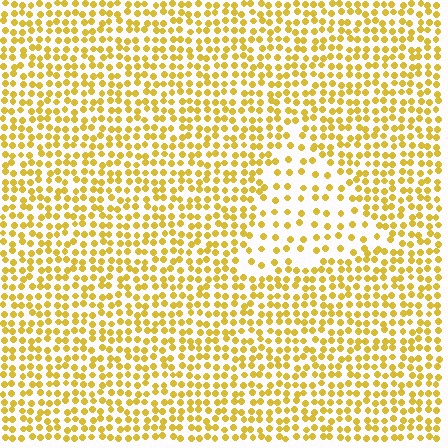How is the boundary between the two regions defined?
The boundary is defined by a change in element density (approximately 2.1x ratio). All elements are the same color, size, and shape.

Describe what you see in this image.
The image contains small yellow elements arranged at two different densities. A triangle-shaped region is visible where the elements are less densely packed than the surrounding area.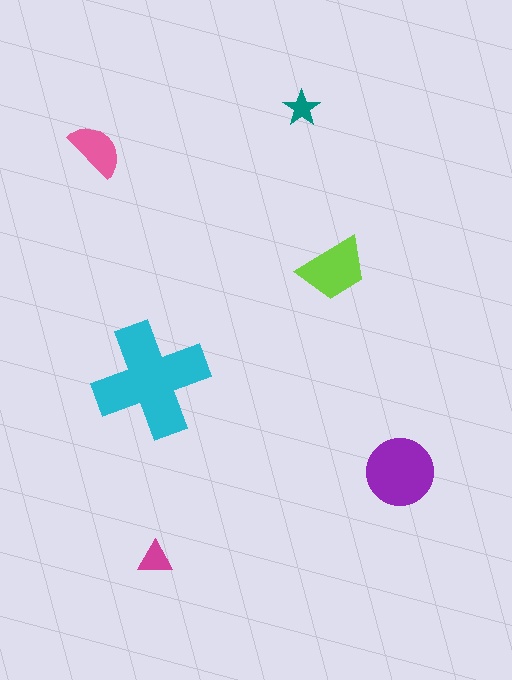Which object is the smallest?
The teal star.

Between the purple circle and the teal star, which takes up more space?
The purple circle.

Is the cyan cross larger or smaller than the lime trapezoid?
Larger.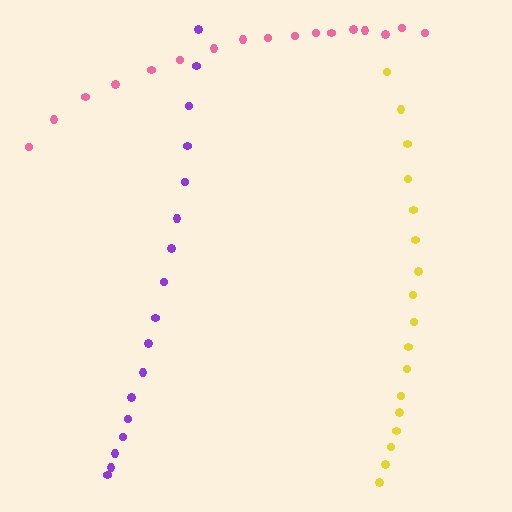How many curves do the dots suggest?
There are 3 distinct paths.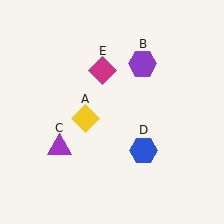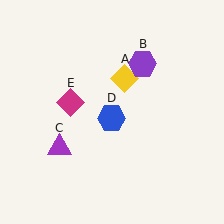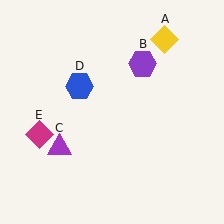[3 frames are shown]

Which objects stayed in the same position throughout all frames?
Purple hexagon (object B) and purple triangle (object C) remained stationary.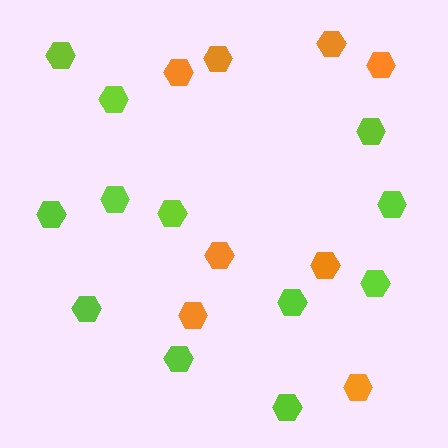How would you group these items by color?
There are 2 groups: one group of orange hexagons (8) and one group of lime hexagons (12).